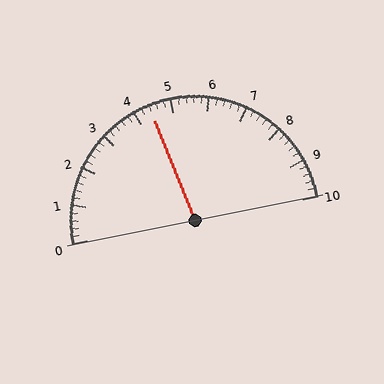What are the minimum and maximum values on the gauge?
The gauge ranges from 0 to 10.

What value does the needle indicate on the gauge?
The needle indicates approximately 4.4.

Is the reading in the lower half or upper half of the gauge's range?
The reading is in the lower half of the range (0 to 10).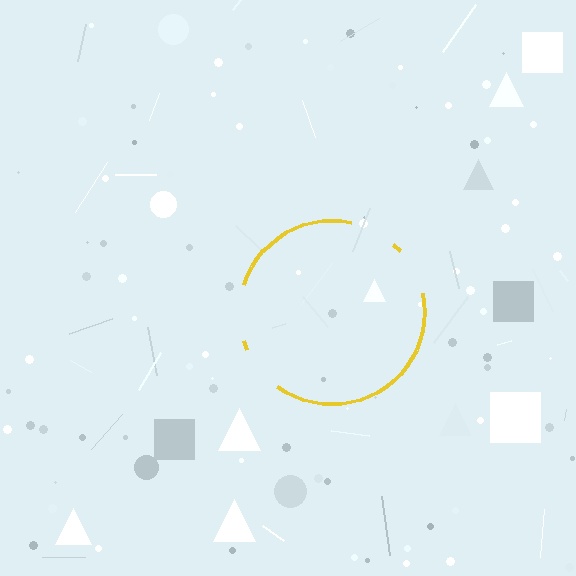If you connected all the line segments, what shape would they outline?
They would outline a circle.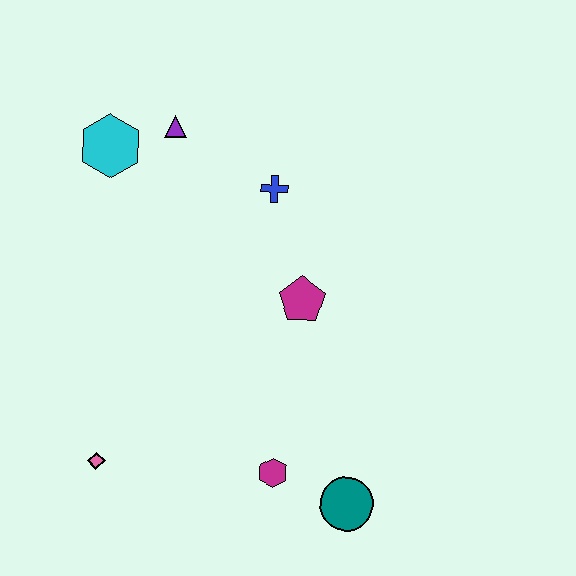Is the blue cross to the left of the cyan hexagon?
No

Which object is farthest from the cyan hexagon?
The teal circle is farthest from the cyan hexagon.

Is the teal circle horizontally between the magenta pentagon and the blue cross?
No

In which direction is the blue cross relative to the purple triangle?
The blue cross is to the right of the purple triangle.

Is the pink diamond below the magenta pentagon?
Yes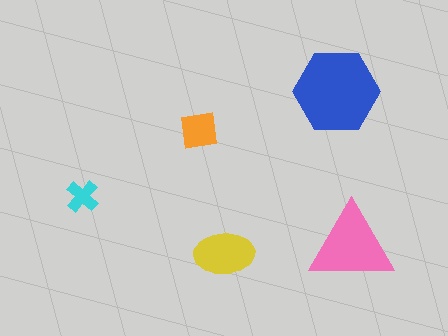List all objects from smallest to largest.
The cyan cross, the orange square, the yellow ellipse, the pink triangle, the blue hexagon.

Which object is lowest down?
The yellow ellipse is bottommost.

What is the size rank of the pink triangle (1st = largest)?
2nd.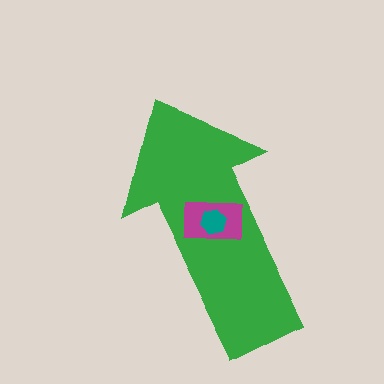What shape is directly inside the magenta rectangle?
The teal hexagon.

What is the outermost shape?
The green arrow.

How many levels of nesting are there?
3.